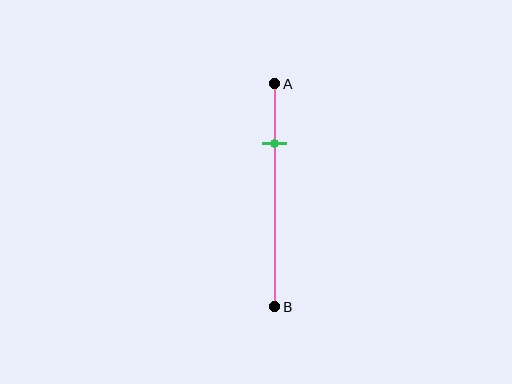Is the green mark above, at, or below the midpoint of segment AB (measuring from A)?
The green mark is above the midpoint of segment AB.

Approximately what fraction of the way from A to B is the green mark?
The green mark is approximately 25% of the way from A to B.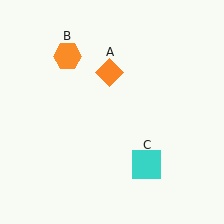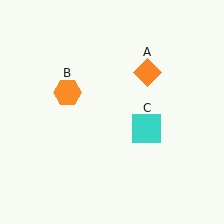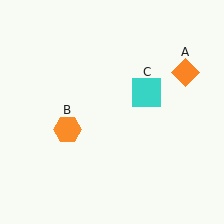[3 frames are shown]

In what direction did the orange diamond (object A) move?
The orange diamond (object A) moved right.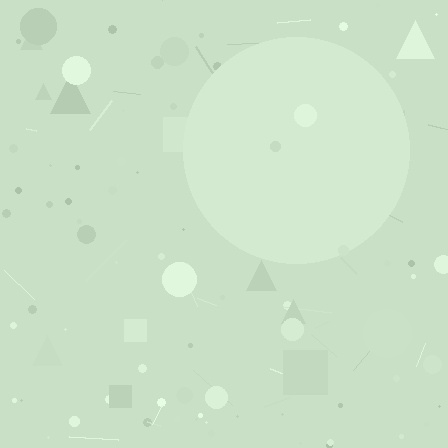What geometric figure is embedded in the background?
A circle is embedded in the background.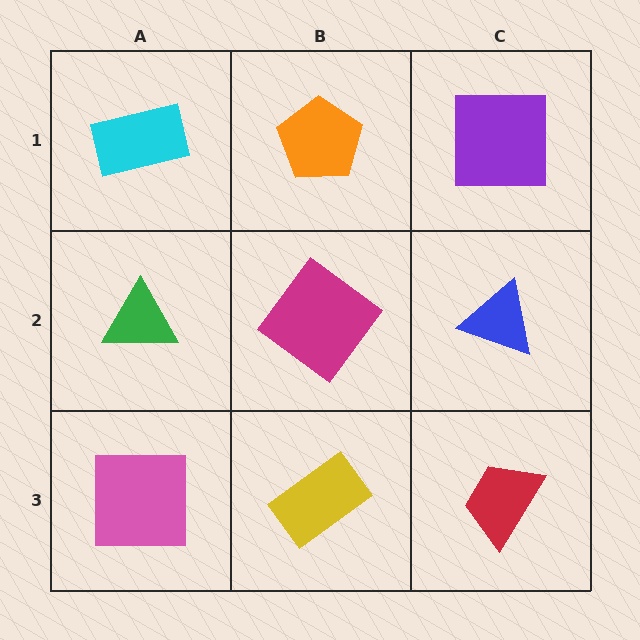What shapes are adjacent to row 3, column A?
A green triangle (row 2, column A), a yellow rectangle (row 3, column B).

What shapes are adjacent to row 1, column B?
A magenta diamond (row 2, column B), a cyan rectangle (row 1, column A), a purple square (row 1, column C).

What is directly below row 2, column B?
A yellow rectangle.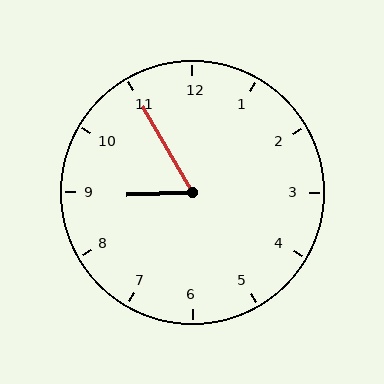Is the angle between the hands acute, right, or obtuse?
It is acute.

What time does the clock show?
8:55.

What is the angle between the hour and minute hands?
Approximately 62 degrees.